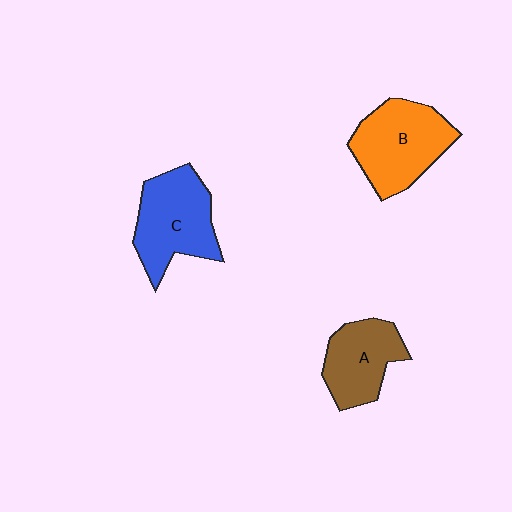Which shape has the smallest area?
Shape A (brown).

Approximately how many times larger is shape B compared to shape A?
Approximately 1.3 times.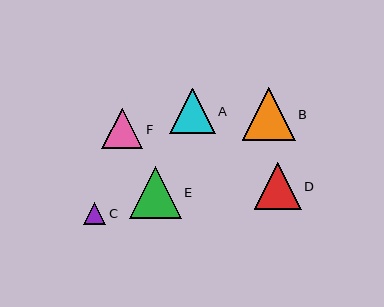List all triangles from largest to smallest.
From largest to smallest: B, E, D, A, F, C.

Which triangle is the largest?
Triangle B is the largest with a size of approximately 53 pixels.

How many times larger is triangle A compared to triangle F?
Triangle A is approximately 1.1 times the size of triangle F.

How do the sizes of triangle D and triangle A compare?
Triangle D and triangle A are approximately the same size.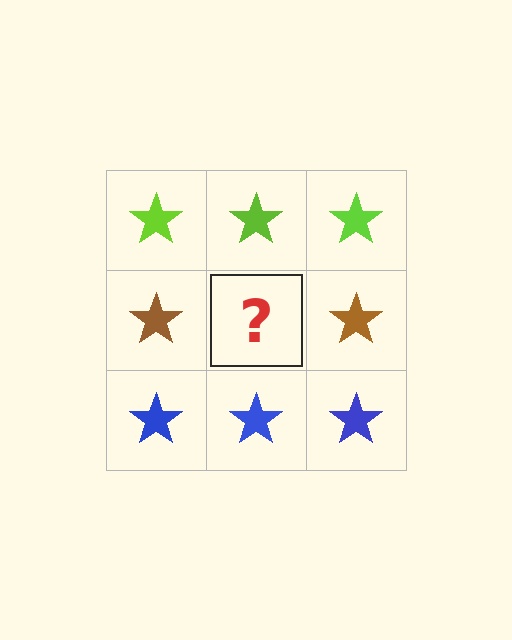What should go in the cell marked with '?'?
The missing cell should contain a brown star.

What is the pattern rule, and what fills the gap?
The rule is that each row has a consistent color. The gap should be filled with a brown star.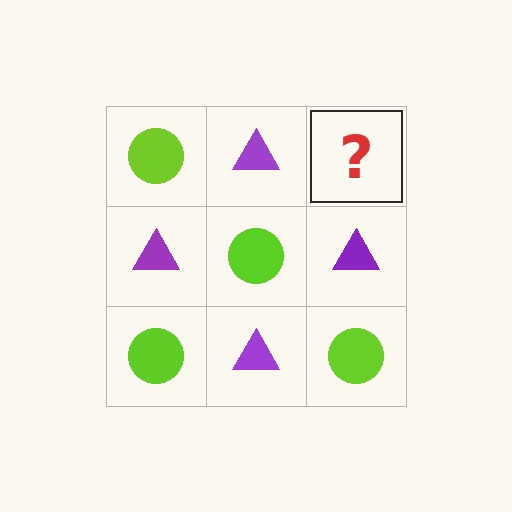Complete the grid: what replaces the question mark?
The question mark should be replaced with a lime circle.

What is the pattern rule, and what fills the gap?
The rule is that it alternates lime circle and purple triangle in a checkerboard pattern. The gap should be filled with a lime circle.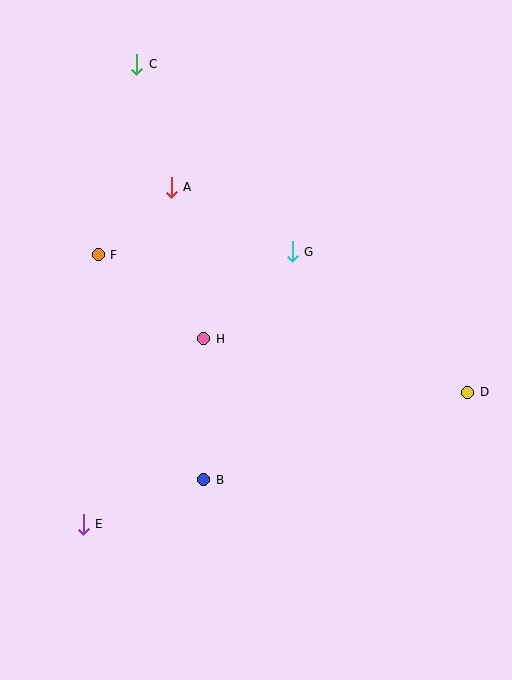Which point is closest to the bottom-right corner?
Point D is closest to the bottom-right corner.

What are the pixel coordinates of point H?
Point H is at (204, 339).